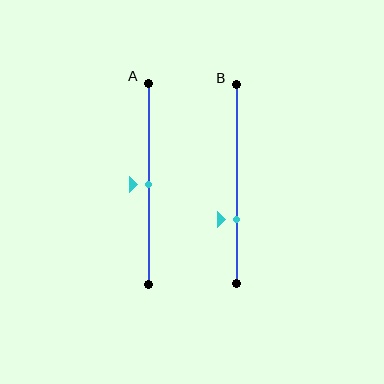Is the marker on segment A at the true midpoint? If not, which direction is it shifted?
Yes, the marker on segment A is at the true midpoint.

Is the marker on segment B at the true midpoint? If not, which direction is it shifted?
No, the marker on segment B is shifted downward by about 18% of the segment length.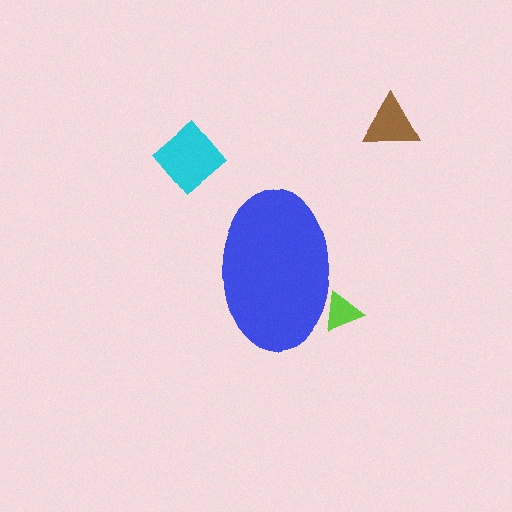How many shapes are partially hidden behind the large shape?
1 shape is partially hidden.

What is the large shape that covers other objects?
A blue ellipse.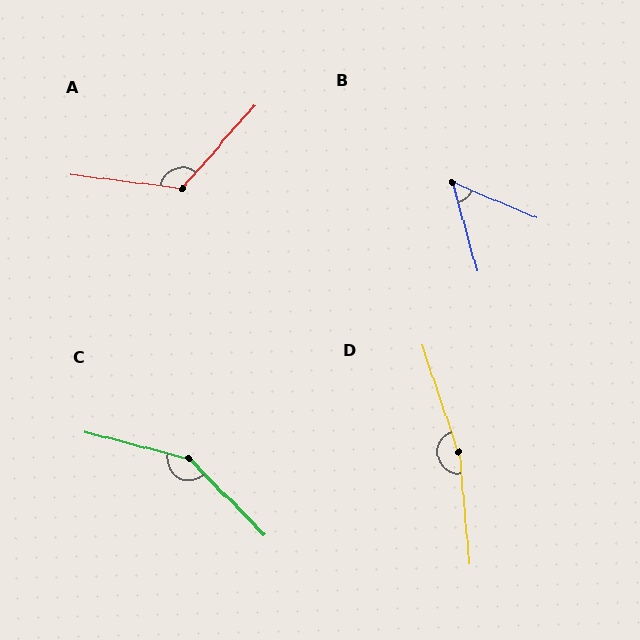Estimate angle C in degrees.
Approximately 149 degrees.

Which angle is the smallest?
B, at approximately 52 degrees.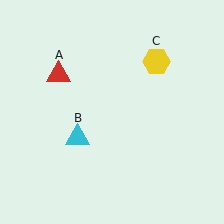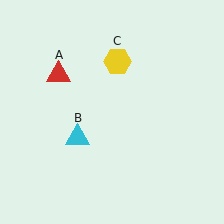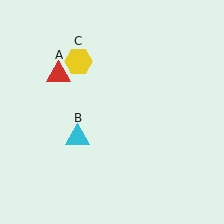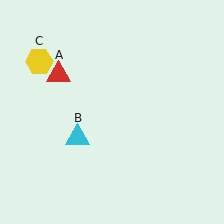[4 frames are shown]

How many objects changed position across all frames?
1 object changed position: yellow hexagon (object C).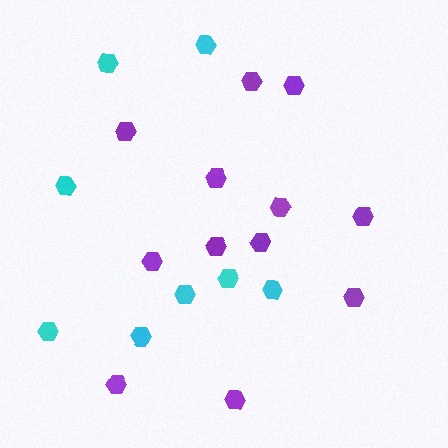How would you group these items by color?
There are 2 groups: one group of purple hexagons (12) and one group of cyan hexagons (8).